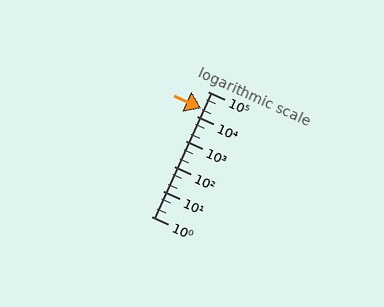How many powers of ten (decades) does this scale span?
The scale spans 5 decades, from 1 to 100000.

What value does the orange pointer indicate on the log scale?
The pointer indicates approximately 22000.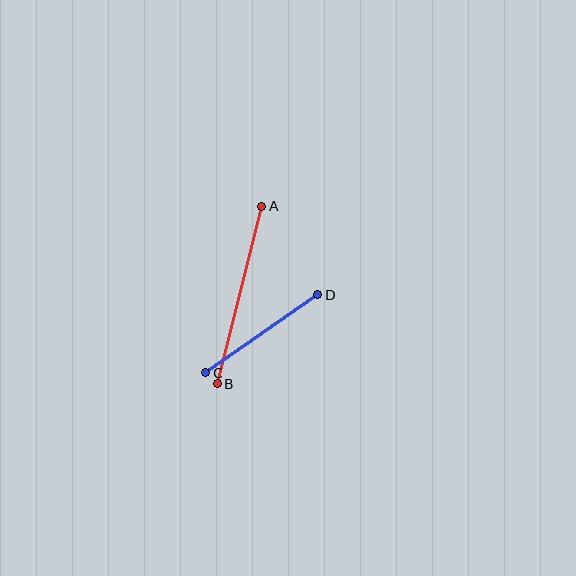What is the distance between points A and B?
The distance is approximately 183 pixels.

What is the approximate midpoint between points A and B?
The midpoint is at approximately (239, 295) pixels.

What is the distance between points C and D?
The distance is approximately 136 pixels.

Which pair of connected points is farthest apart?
Points A and B are farthest apart.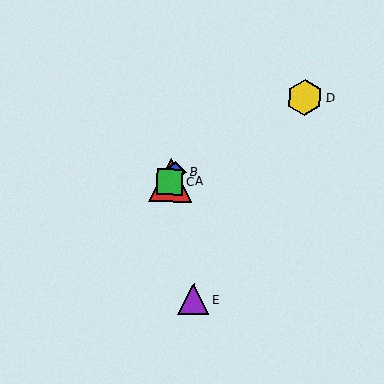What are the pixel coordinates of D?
Object D is at (305, 97).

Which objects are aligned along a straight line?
Objects A, B, C are aligned along a straight line.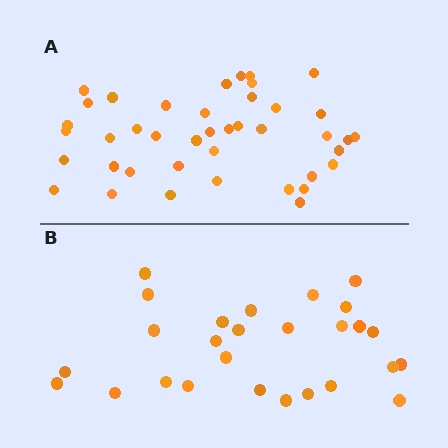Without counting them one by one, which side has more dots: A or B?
Region A (the top region) has more dots.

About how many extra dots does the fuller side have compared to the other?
Region A has approximately 15 more dots than region B.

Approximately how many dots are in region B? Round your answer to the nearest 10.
About 30 dots. (The exact count is 27, which rounds to 30.)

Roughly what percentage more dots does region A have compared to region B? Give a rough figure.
About 50% more.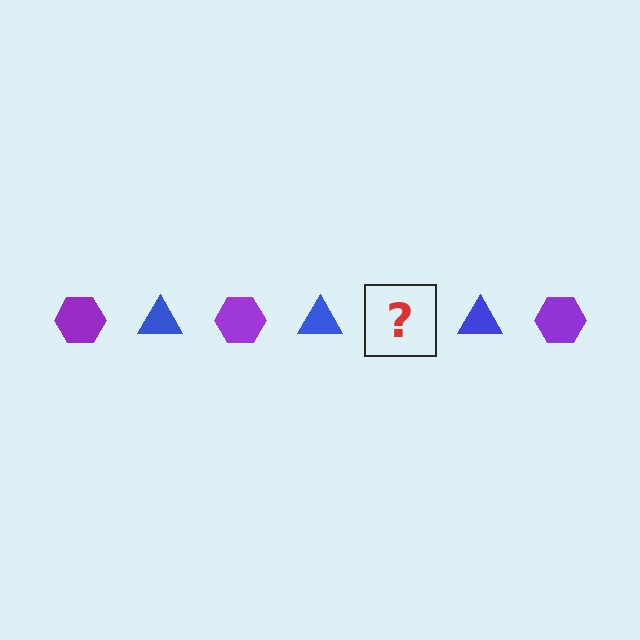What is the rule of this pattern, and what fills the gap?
The rule is that the pattern alternates between purple hexagon and blue triangle. The gap should be filled with a purple hexagon.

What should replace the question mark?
The question mark should be replaced with a purple hexagon.